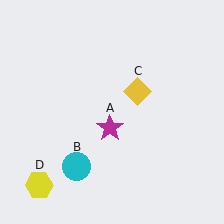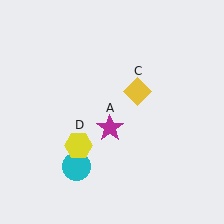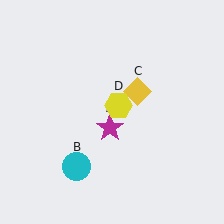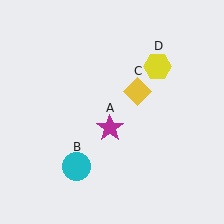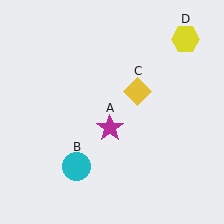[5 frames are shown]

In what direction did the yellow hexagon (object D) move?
The yellow hexagon (object D) moved up and to the right.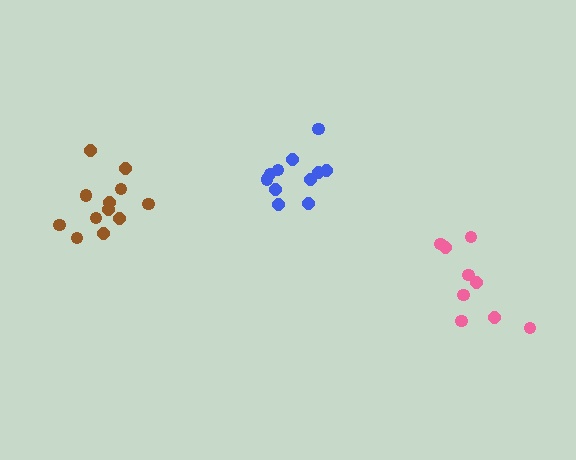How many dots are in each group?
Group 1: 12 dots, Group 2: 9 dots, Group 3: 11 dots (32 total).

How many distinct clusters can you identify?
There are 3 distinct clusters.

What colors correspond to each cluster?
The clusters are colored: brown, pink, blue.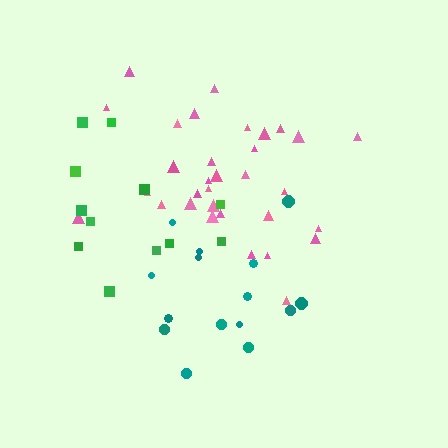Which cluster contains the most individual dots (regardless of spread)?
Pink (32).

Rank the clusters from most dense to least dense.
pink, green, teal.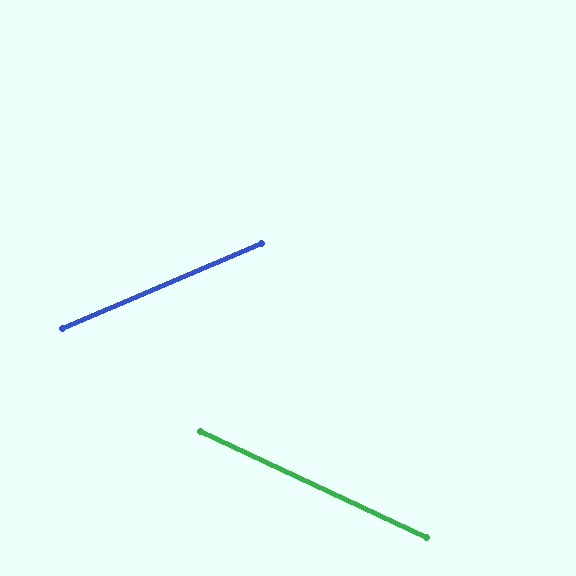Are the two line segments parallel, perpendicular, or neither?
Neither parallel nor perpendicular — they differ by about 48°.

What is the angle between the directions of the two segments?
Approximately 48 degrees.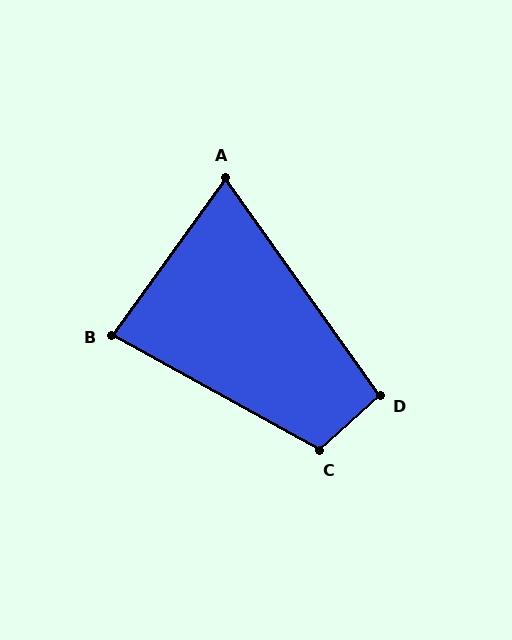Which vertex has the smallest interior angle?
A, at approximately 71 degrees.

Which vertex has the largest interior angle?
C, at approximately 109 degrees.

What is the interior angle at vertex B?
Approximately 83 degrees (acute).